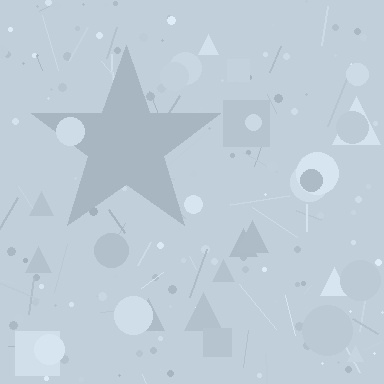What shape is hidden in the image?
A star is hidden in the image.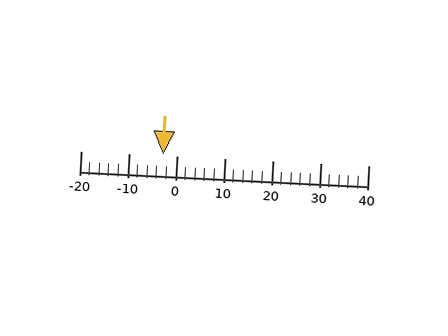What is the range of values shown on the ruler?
The ruler shows values from -20 to 40.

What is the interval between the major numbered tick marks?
The major tick marks are spaced 10 units apart.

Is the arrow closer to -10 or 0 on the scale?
The arrow is closer to 0.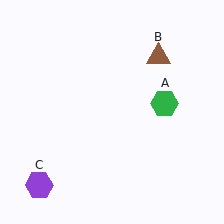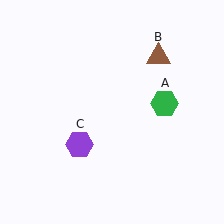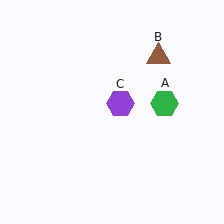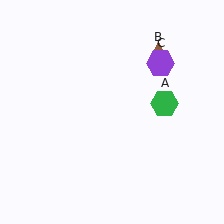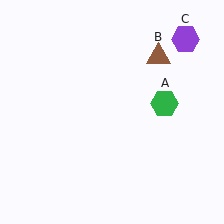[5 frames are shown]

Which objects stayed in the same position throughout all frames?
Green hexagon (object A) and brown triangle (object B) remained stationary.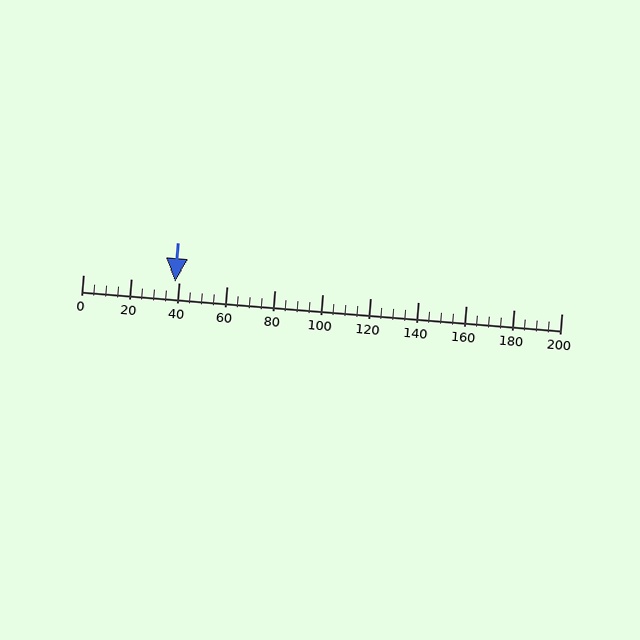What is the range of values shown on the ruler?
The ruler shows values from 0 to 200.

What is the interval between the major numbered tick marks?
The major tick marks are spaced 20 units apart.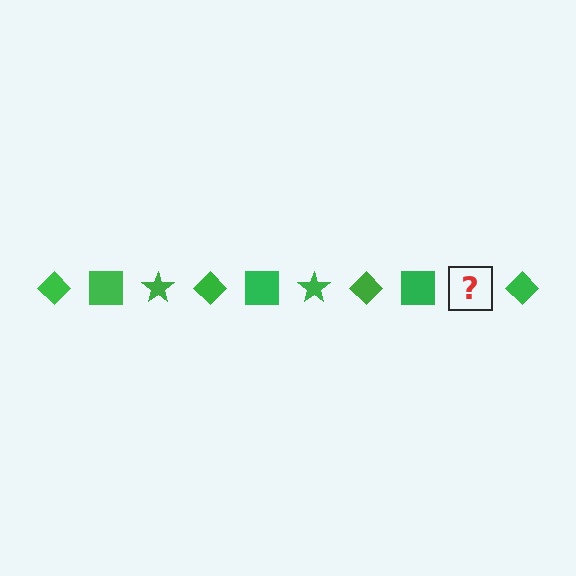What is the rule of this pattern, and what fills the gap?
The rule is that the pattern cycles through diamond, square, star shapes in green. The gap should be filled with a green star.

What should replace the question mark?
The question mark should be replaced with a green star.